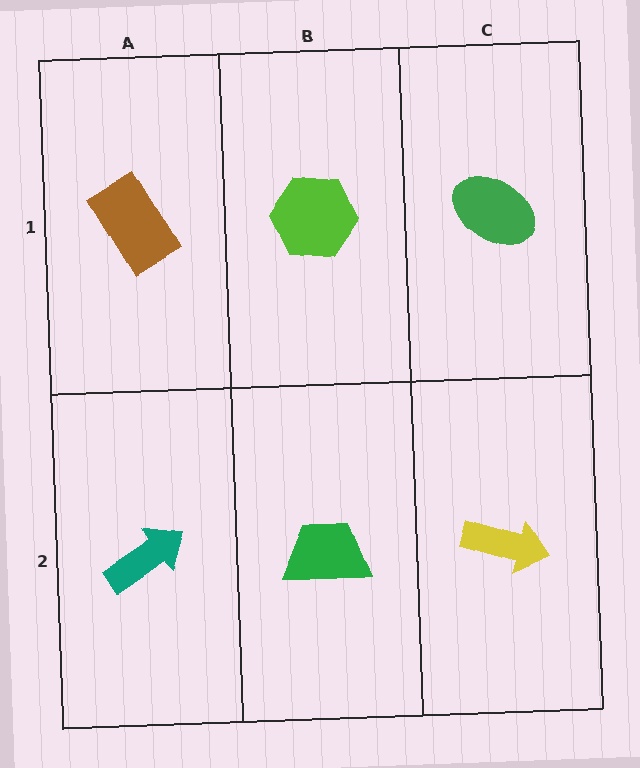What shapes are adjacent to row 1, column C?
A yellow arrow (row 2, column C), a lime hexagon (row 1, column B).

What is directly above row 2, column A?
A brown rectangle.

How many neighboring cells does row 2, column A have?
2.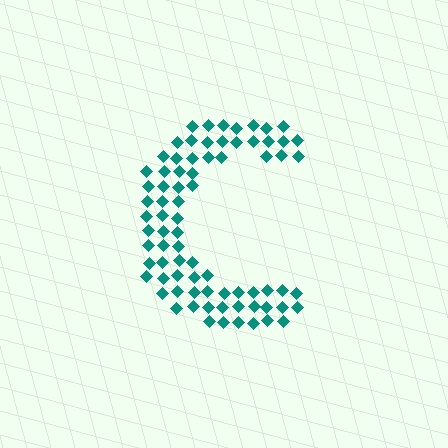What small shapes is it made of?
It is made of small diamonds.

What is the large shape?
The large shape is the letter C.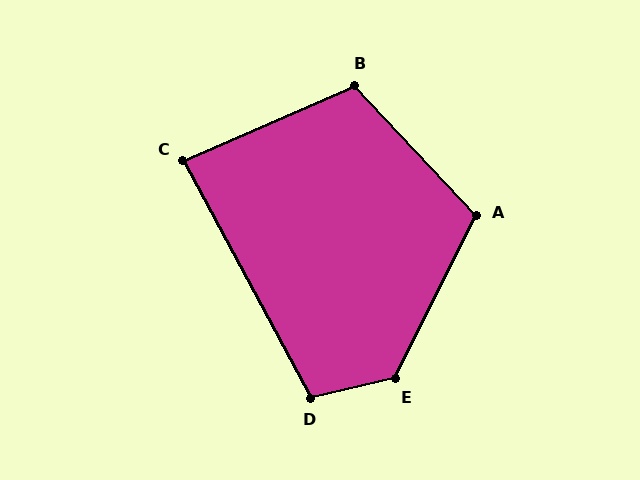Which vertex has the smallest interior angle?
C, at approximately 85 degrees.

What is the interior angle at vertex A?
Approximately 111 degrees (obtuse).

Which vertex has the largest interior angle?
E, at approximately 129 degrees.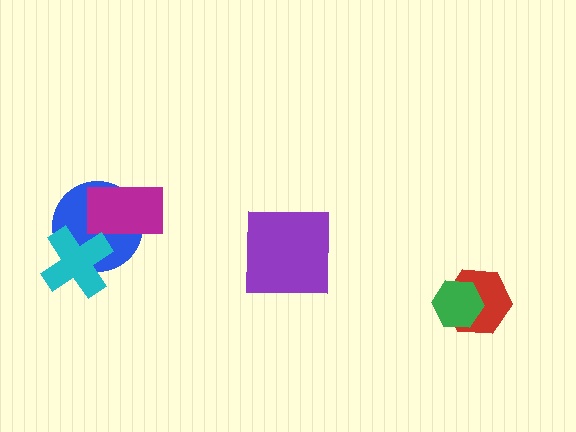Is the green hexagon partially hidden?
No, no other shape covers it.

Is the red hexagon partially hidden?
Yes, it is partially covered by another shape.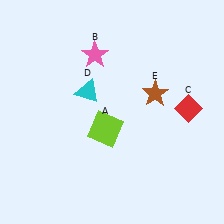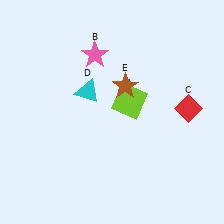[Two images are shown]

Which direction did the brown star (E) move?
The brown star (E) moved left.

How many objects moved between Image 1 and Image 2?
2 objects moved between the two images.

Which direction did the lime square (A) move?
The lime square (A) moved up.